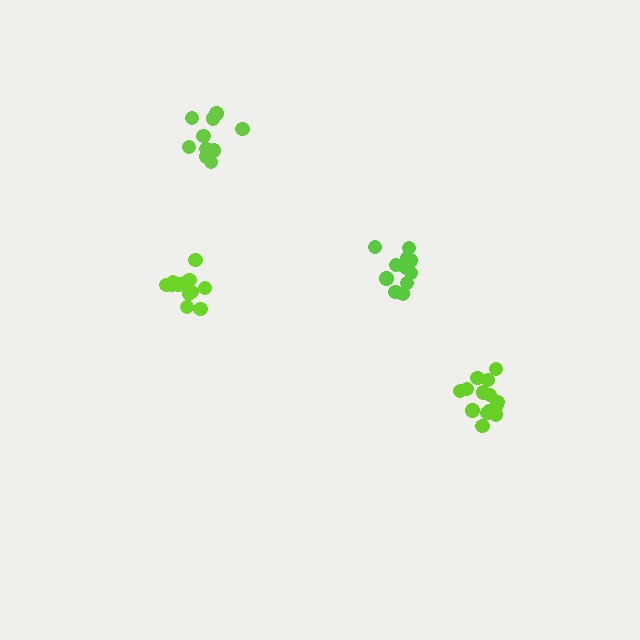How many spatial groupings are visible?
There are 4 spatial groupings.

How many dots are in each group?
Group 1: 12 dots, Group 2: 12 dots, Group 3: 10 dots, Group 4: 14 dots (48 total).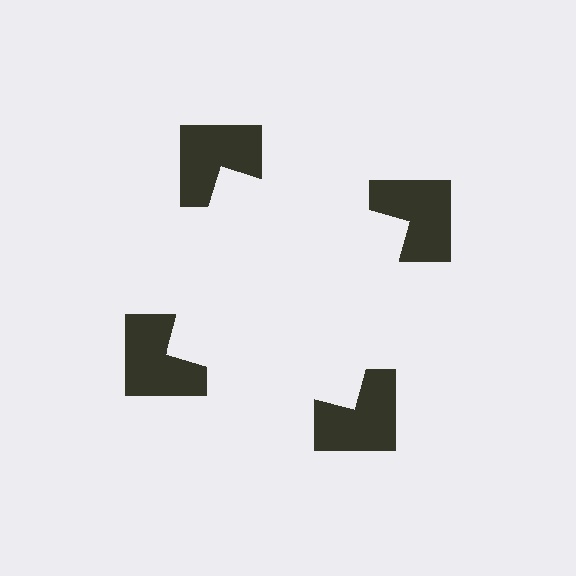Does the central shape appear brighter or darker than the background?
It typically appears slightly brighter than the background, even though no actual brightness change is drawn.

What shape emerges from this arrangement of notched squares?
An illusory square — its edges are inferred from the aligned wedge cuts in the notched squares, not physically drawn.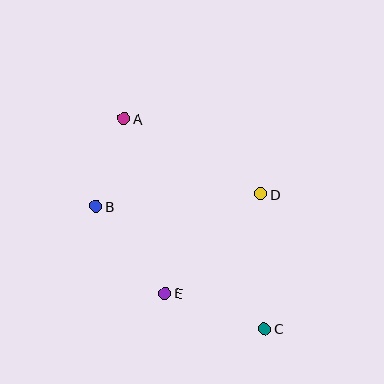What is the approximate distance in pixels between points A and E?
The distance between A and E is approximately 179 pixels.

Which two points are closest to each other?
Points A and B are closest to each other.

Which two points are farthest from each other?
Points A and C are farthest from each other.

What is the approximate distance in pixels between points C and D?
The distance between C and D is approximately 135 pixels.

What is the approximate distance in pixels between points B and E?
The distance between B and E is approximately 111 pixels.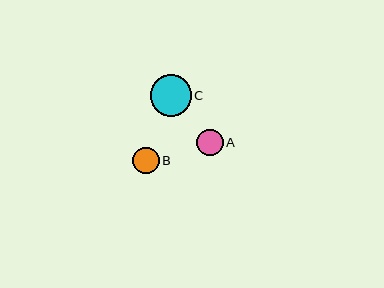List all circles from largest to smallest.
From largest to smallest: C, A, B.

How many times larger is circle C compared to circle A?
Circle C is approximately 1.6 times the size of circle A.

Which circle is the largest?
Circle C is the largest with a size of approximately 41 pixels.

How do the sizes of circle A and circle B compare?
Circle A and circle B are approximately the same size.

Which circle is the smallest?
Circle B is the smallest with a size of approximately 26 pixels.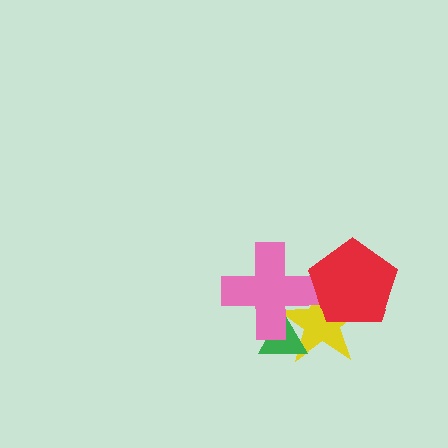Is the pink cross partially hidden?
Yes, it is partially covered by another shape.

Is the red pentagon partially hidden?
No, no other shape covers it.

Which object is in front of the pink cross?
The red pentagon is in front of the pink cross.